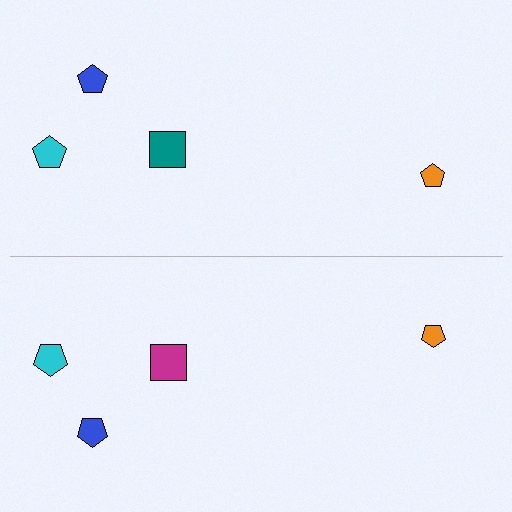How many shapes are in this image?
There are 8 shapes in this image.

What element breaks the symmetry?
The magenta square on the bottom side breaks the symmetry — its mirror counterpart is teal.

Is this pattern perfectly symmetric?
No, the pattern is not perfectly symmetric. The magenta square on the bottom side breaks the symmetry — its mirror counterpart is teal.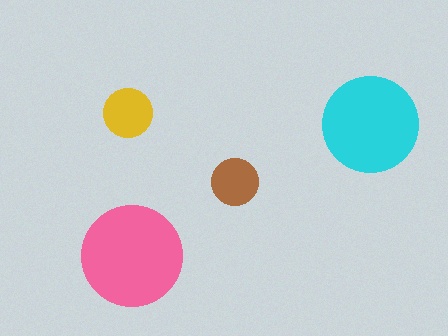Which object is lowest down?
The pink circle is bottommost.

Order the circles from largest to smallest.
the pink one, the cyan one, the yellow one, the brown one.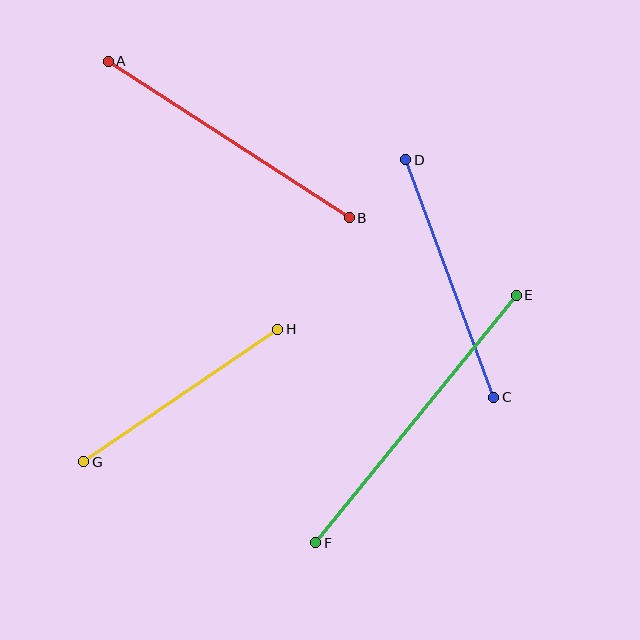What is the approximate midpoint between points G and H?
The midpoint is at approximately (181, 395) pixels.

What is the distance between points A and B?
The distance is approximately 288 pixels.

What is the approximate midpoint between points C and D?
The midpoint is at approximately (450, 279) pixels.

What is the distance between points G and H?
The distance is approximately 235 pixels.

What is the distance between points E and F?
The distance is approximately 319 pixels.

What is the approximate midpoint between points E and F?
The midpoint is at approximately (416, 419) pixels.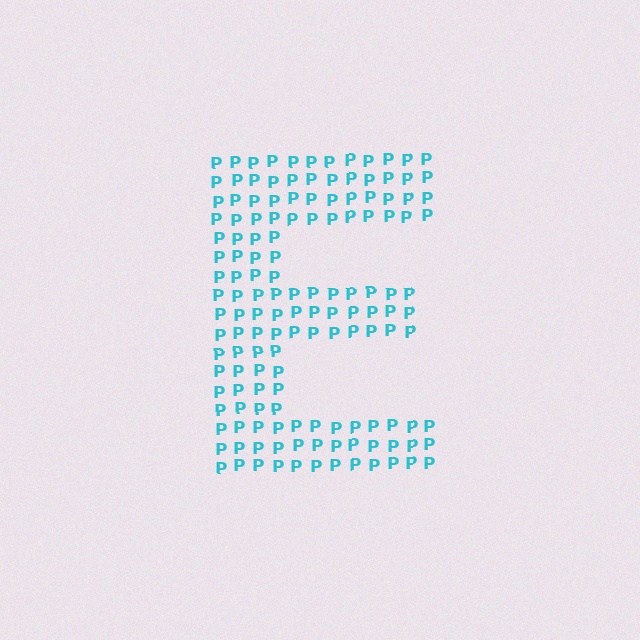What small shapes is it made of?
It is made of small letter P's.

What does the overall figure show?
The overall figure shows the letter E.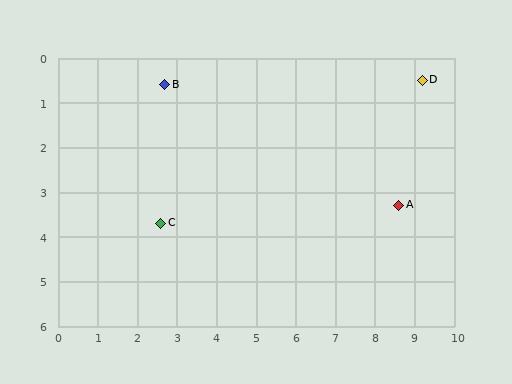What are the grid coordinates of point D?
Point D is at approximately (9.2, 0.5).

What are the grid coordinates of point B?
Point B is at approximately (2.7, 0.6).